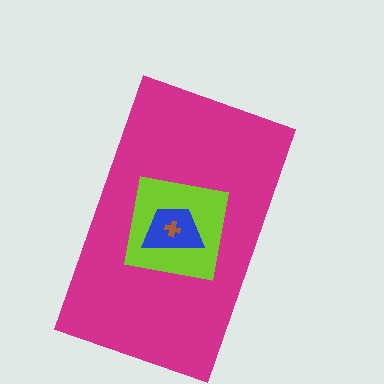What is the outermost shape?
The magenta rectangle.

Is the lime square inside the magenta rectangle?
Yes.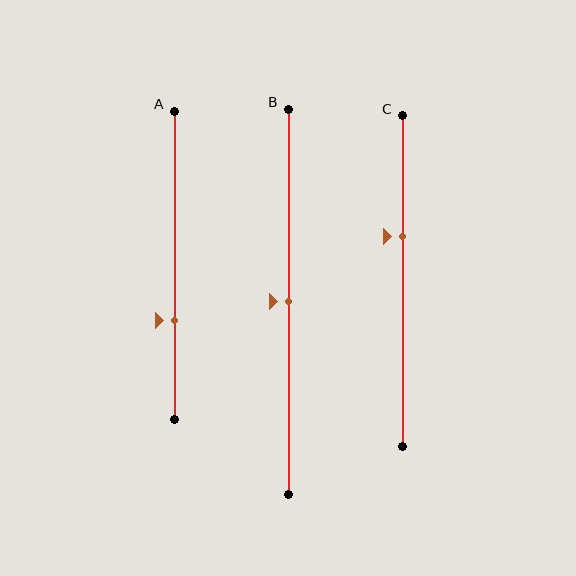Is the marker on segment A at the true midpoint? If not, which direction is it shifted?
No, the marker on segment A is shifted downward by about 18% of the segment length.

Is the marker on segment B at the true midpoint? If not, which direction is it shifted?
Yes, the marker on segment B is at the true midpoint.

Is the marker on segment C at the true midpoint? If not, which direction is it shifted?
No, the marker on segment C is shifted upward by about 14% of the segment length.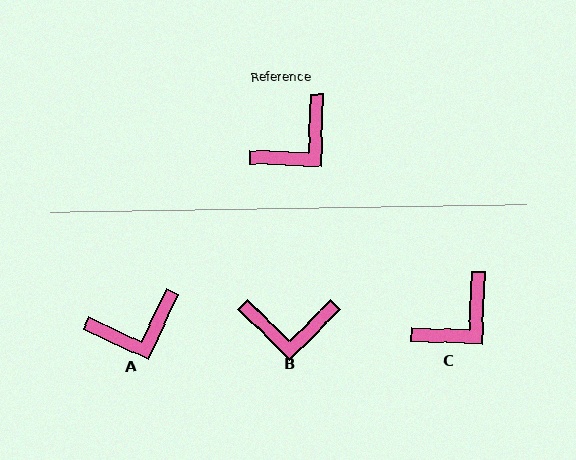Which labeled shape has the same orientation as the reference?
C.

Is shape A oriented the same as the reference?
No, it is off by about 23 degrees.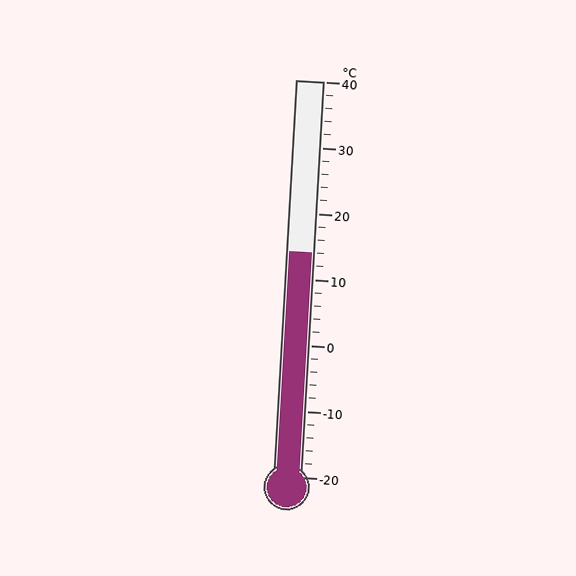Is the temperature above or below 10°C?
The temperature is above 10°C.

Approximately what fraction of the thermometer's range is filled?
The thermometer is filled to approximately 55% of its range.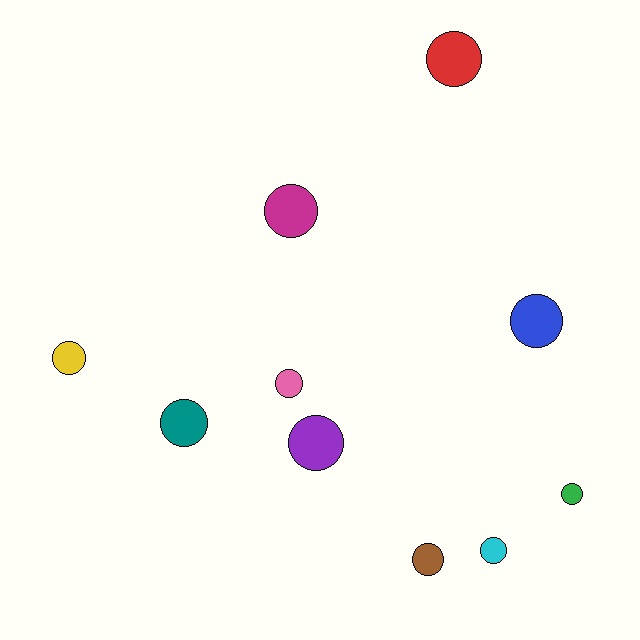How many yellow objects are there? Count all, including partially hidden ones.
There is 1 yellow object.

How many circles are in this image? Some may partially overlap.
There are 10 circles.